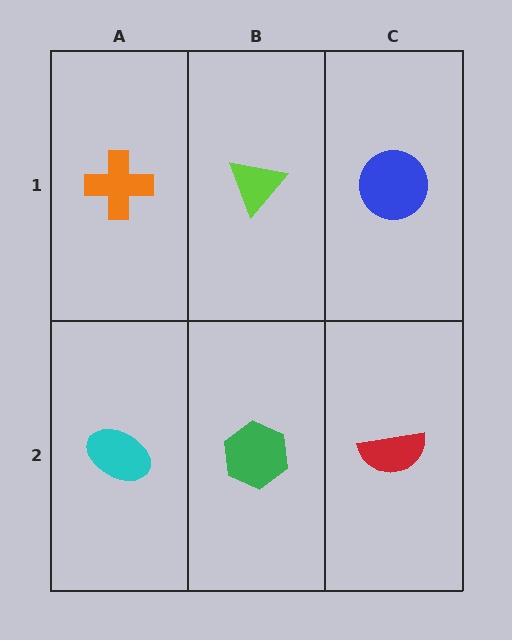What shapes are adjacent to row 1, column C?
A red semicircle (row 2, column C), a lime triangle (row 1, column B).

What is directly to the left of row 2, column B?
A cyan ellipse.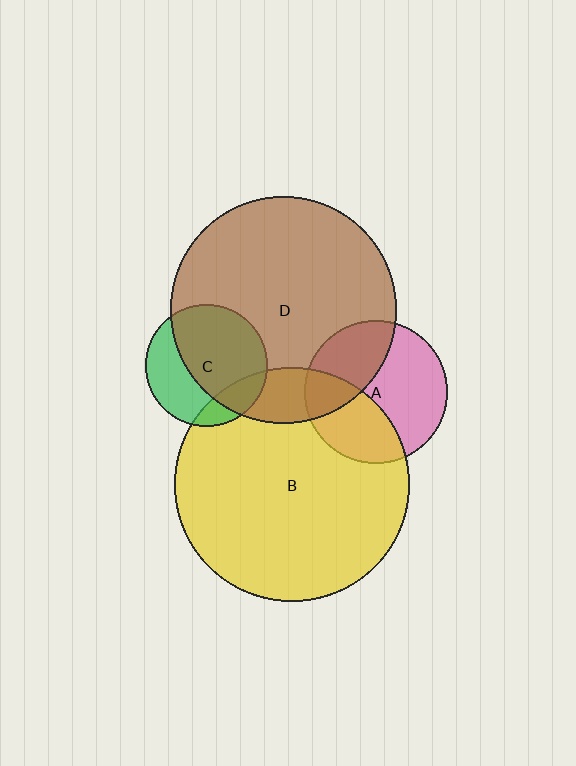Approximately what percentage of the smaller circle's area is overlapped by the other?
Approximately 35%.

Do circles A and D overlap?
Yes.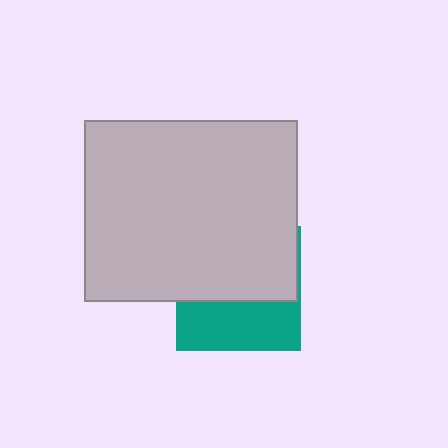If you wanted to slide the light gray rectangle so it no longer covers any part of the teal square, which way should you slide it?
Slide it up — that is the most direct way to separate the two shapes.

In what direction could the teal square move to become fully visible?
The teal square could move down. That would shift it out from behind the light gray rectangle entirely.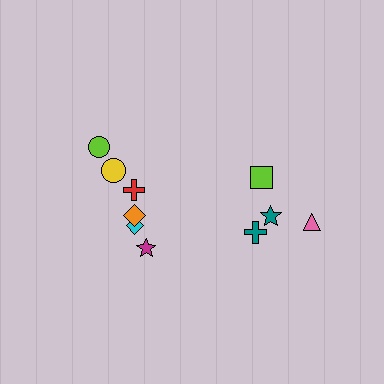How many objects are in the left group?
There are 6 objects.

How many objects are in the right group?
There are 4 objects.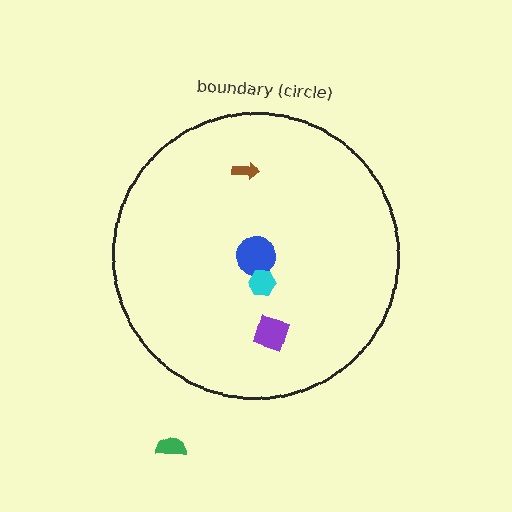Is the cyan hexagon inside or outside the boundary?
Inside.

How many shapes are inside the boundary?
4 inside, 1 outside.